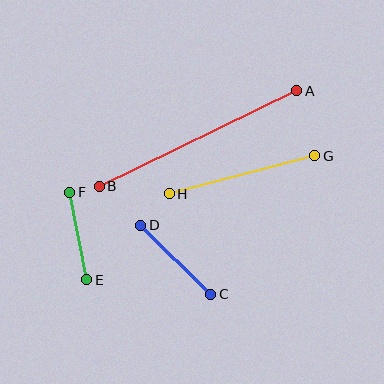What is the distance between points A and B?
The distance is approximately 219 pixels.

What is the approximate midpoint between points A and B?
The midpoint is at approximately (198, 139) pixels.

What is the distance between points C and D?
The distance is approximately 99 pixels.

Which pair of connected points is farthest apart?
Points A and B are farthest apart.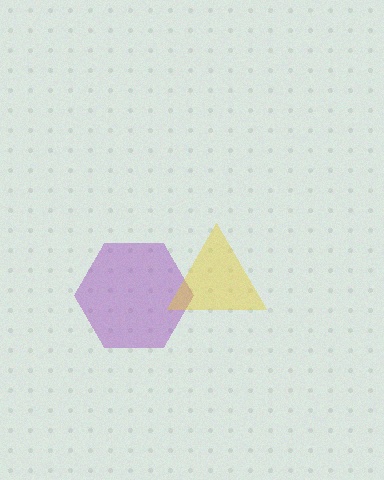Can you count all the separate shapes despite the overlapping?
Yes, there are 2 separate shapes.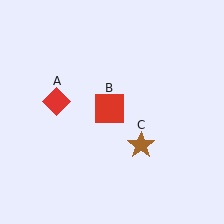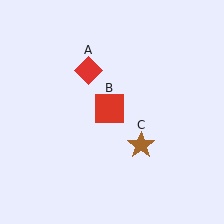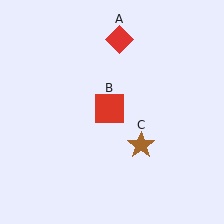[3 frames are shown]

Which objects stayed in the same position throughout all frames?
Red square (object B) and brown star (object C) remained stationary.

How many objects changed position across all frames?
1 object changed position: red diamond (object A).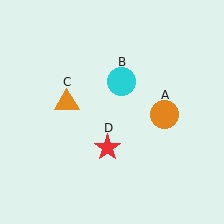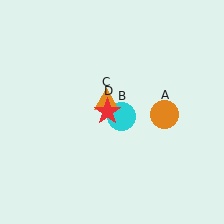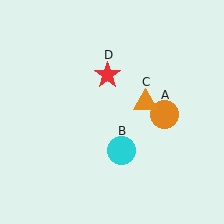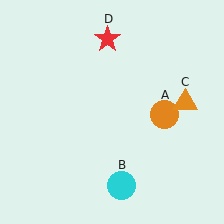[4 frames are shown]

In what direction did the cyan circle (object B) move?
The cyan circle (object B) moved down.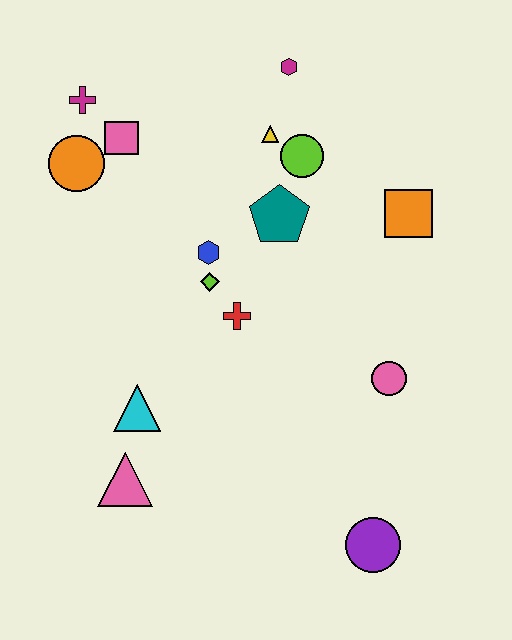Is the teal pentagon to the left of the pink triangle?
No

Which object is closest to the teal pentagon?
The lime circle is closest to the teal pentagon.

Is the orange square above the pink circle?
Yes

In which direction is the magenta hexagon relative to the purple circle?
The magenta hexagon is above the purple circle.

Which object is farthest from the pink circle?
The magenta cross is farthest from the pink circle.